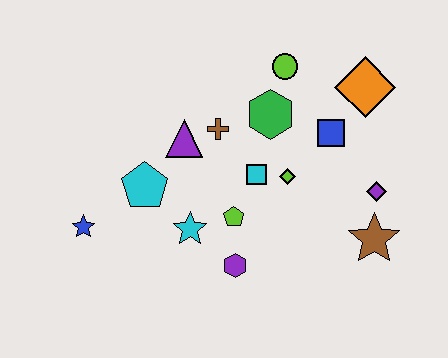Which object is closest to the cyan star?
The lime pentagon is closest to the cyan star.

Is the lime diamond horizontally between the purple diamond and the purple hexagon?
Yes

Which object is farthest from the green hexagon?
The blue star is farthest from the green hexagon.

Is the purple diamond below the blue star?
No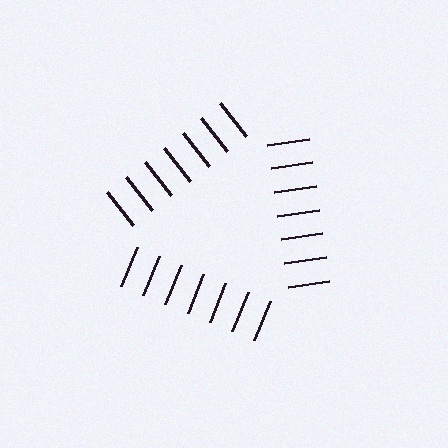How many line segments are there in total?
21 — 7 along each of the 3 edges.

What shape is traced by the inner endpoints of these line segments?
An illusory triangle — the line segments terminate on its edges but no continuous stroke is drawn.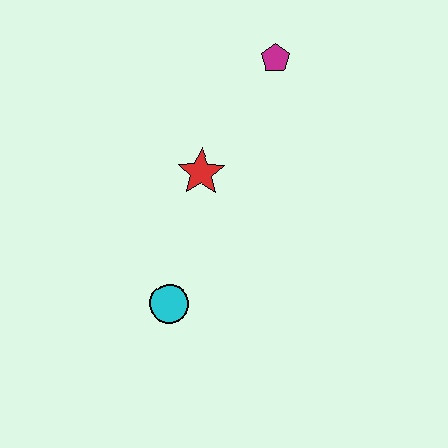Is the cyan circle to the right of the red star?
No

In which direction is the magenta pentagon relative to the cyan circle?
The magenta pentagon is above the cyan circle.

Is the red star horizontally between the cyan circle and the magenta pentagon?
Yes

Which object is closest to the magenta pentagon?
The red star is closest to the magenta pentagon.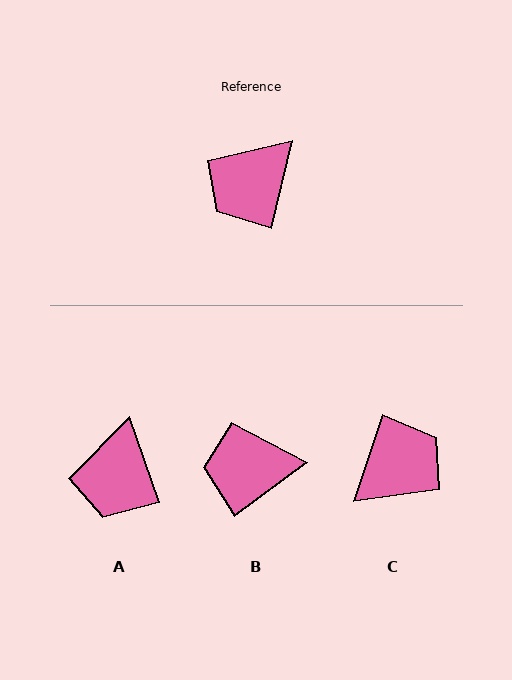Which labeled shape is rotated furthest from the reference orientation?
C, about 174 degrees away.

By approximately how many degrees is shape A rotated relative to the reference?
Approximately 32 degrees counter-clockwise.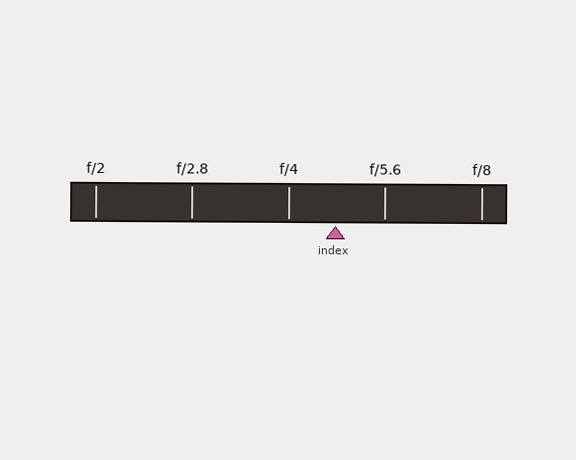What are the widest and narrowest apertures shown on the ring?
The widest aperture shown is f/2 and the narrowest is f/8.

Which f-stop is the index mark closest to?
The index mark is closest to f/4.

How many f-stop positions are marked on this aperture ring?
There are 5 f-stop positions marked.